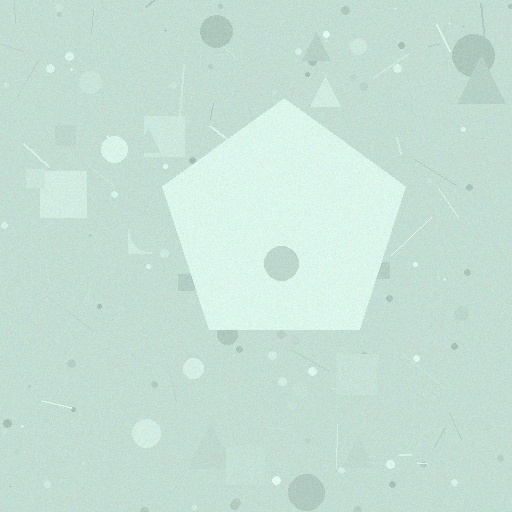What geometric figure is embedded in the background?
A pentagon is embedded in the background.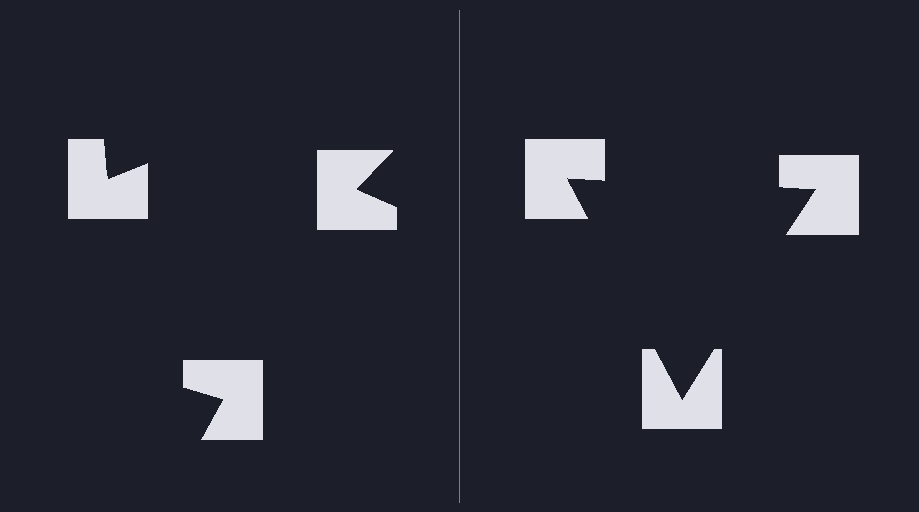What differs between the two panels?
The notched squares are positioned identically on both sides; only the wedge orientations differ. On the right they align to a triangle; on the left they are misaligned.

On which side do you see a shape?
An illusory triangle appears on the right side. On the left side the wedge cuts are rotated, so no coherent shape forms.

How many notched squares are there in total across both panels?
6 — 3 on each side.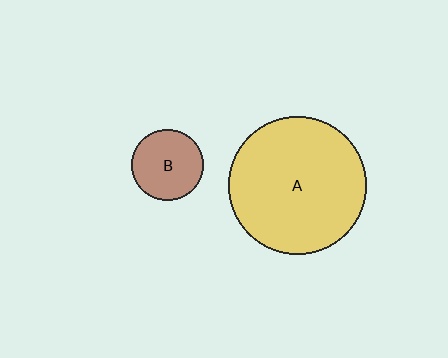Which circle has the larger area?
Circle A (yellow).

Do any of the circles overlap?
No, none of the circles overlap.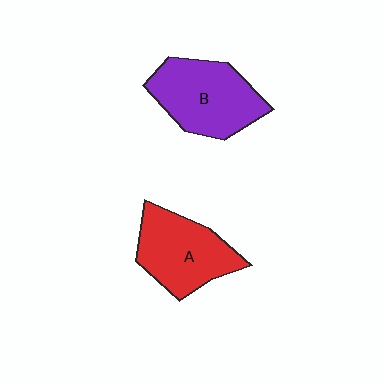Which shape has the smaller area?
Shape A (red).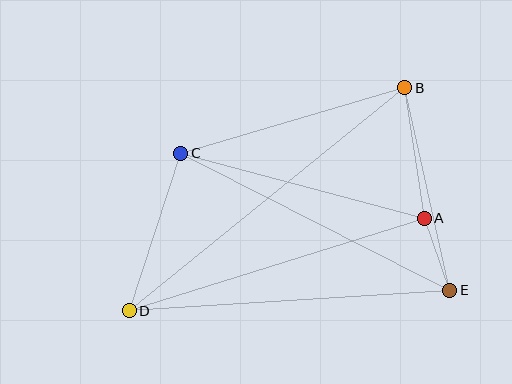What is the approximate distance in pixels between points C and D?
The distance between C and D is approximately 165 pixels.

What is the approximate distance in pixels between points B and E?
The distance between B and E is approximately 207 pixels.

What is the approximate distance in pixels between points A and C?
The distance between A and C is approximately 252 pixels.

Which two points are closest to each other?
Points A and E are closest to each other.